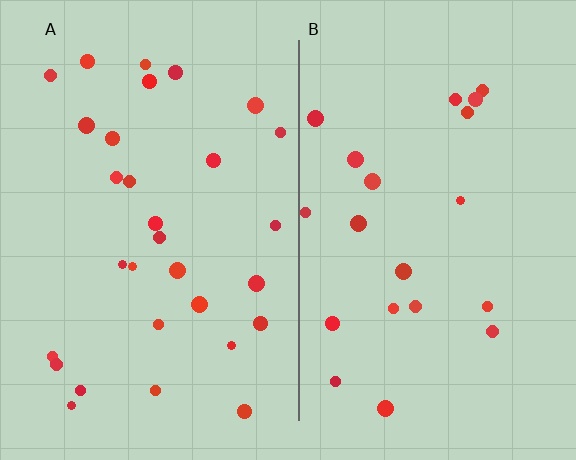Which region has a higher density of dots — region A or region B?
A (the left).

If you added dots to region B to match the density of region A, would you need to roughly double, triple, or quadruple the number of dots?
Approximately double.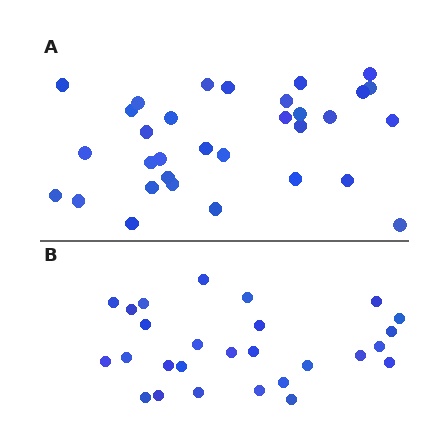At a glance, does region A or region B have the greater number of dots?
Region A (the top region) has more dots.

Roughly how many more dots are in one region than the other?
Region A has about 5 more dots than region B.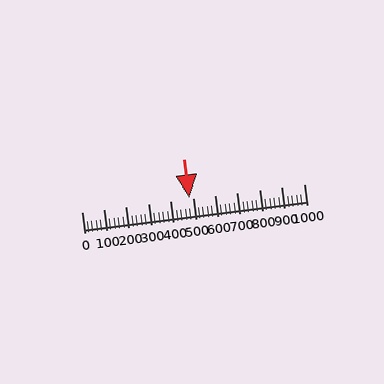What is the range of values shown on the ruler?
The ruler shows values from 0 to 1000.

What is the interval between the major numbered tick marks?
The major tick marks are spaced 100 units apart.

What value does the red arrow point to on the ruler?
The red arrow points to approximately 485.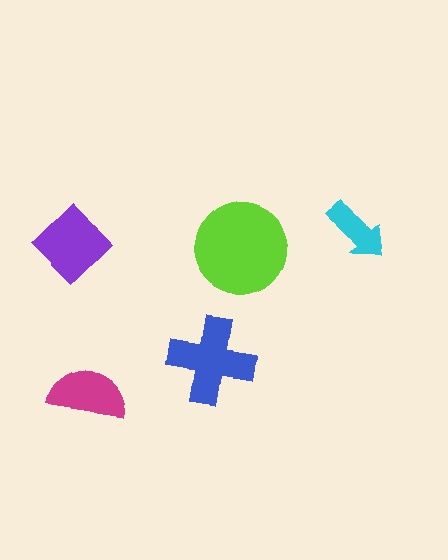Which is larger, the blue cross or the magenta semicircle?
The blue cross.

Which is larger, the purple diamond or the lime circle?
The lime circle.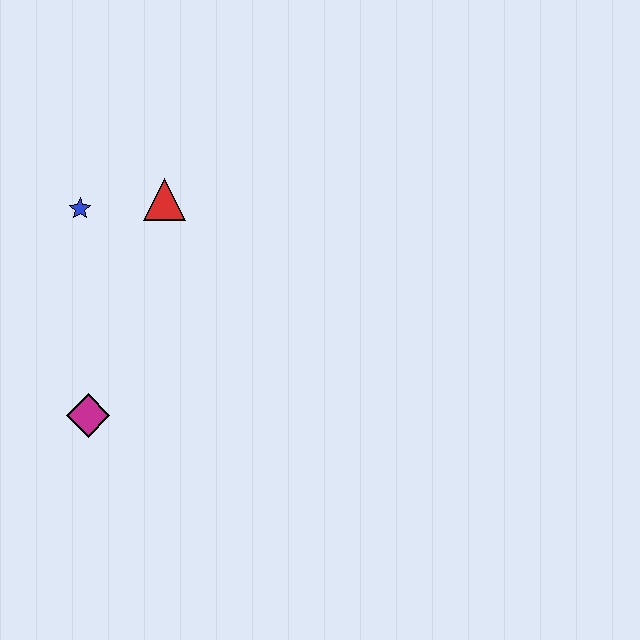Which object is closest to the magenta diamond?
The blue star is closest to the magenta diamond.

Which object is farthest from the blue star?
The magenta diamond is farthest from the blue star.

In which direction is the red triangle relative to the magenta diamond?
The red triangle is above the magenta diamond.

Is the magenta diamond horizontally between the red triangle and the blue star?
Yes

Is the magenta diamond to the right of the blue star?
Yes